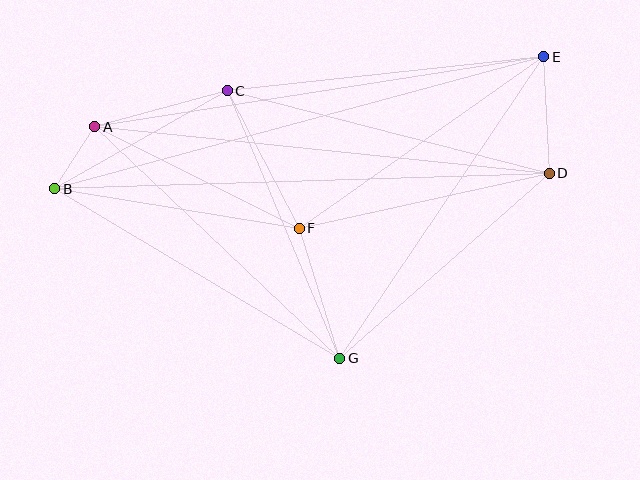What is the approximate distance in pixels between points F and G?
The distance between F and G is approximately 136 pixels.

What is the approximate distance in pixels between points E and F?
The distance between E and F is approximately 299 pixels.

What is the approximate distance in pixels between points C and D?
The distance between C and D is approximately 333 pixels.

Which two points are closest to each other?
Points A and B are closest to each other.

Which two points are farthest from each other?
Points B and E are farthest from each other.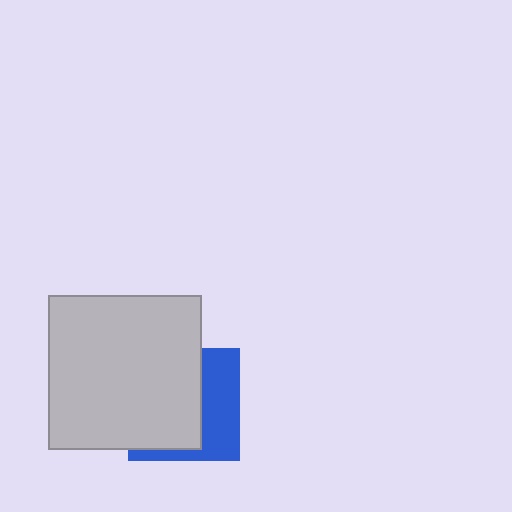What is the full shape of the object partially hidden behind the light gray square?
The partially hidden object is a blue square.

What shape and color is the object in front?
The object in front is a light gray square.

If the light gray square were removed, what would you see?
You would see the complete blue square.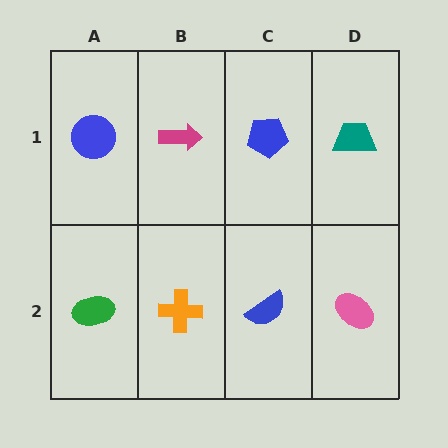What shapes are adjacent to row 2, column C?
A blue pentagon (row 1, column C), an orange cross (row 2, column B), a pink ellipse (row 2, column D).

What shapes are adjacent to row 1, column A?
A green ellipse (row 2, column A), a magenta arrow (row 1, column B).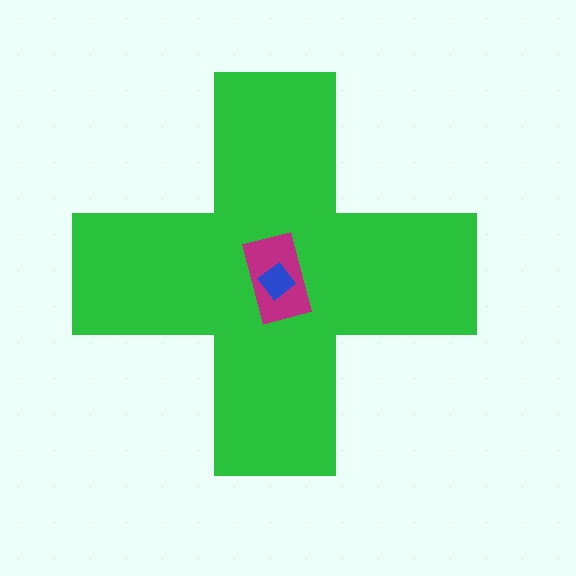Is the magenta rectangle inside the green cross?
Yes.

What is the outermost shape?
The green cross.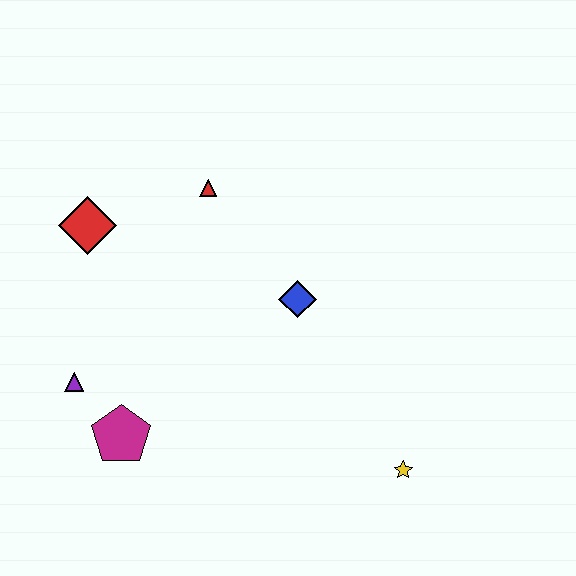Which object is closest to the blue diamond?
The red triangle is closest to the blue diamond.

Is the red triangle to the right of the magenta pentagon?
Yes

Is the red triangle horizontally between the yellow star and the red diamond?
Yes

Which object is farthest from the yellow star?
The red diamond is farthest from the yellow star.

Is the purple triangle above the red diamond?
No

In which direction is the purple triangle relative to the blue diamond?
The purple triangle is to the left of the blue diamond.